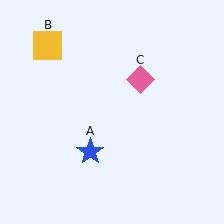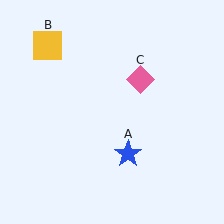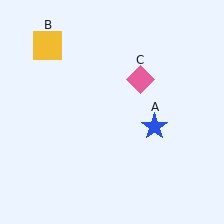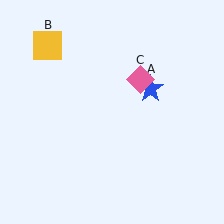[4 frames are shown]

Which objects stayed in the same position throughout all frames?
Yellow square (object B) and pink diamond (object C) remained stationary.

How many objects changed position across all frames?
1 object changed position: blue star (object A).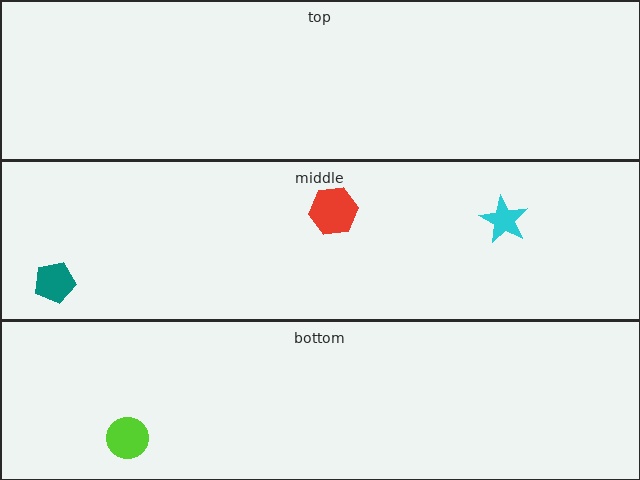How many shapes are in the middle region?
3.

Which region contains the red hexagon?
The middle region.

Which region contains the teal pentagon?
The middle region.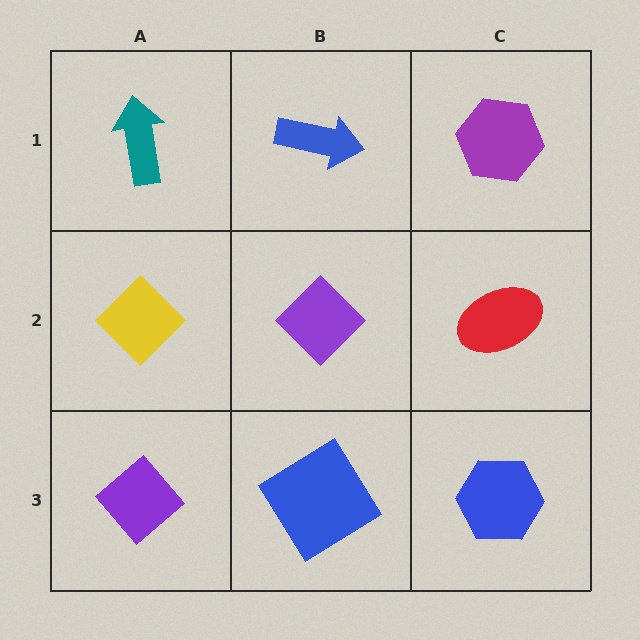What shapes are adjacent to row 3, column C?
A red ellipse (row 2, column C), a blue diamond (row 3, column B).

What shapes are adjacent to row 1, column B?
A purple diamond (row 2, column B), a teal arrow (row 1, column A), a purple hexagon (row 1, column C).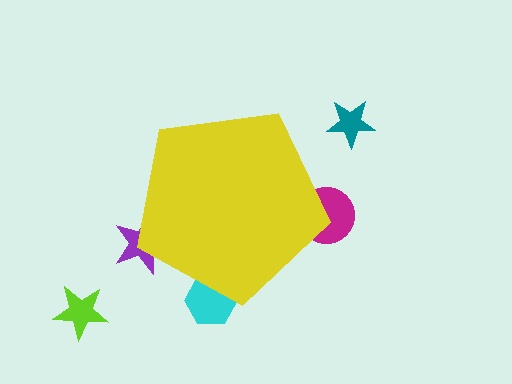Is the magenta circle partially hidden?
Yes, the magenta circle is partially hidden behind the yellow pentagon.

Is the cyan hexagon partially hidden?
Yes, the cyan hexagon is partially hidden behind the yellow pentagon.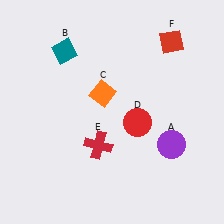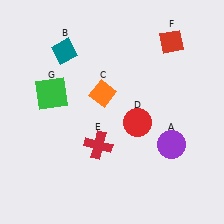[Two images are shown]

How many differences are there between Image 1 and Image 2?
There is 1 difference between the two images.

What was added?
A green square (G) was added in Image 2.